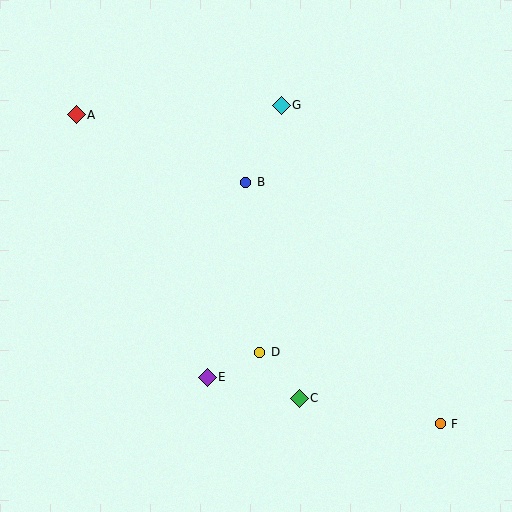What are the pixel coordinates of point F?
Point F is at (440, 424).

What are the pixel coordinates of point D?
Point D is at (260, 352).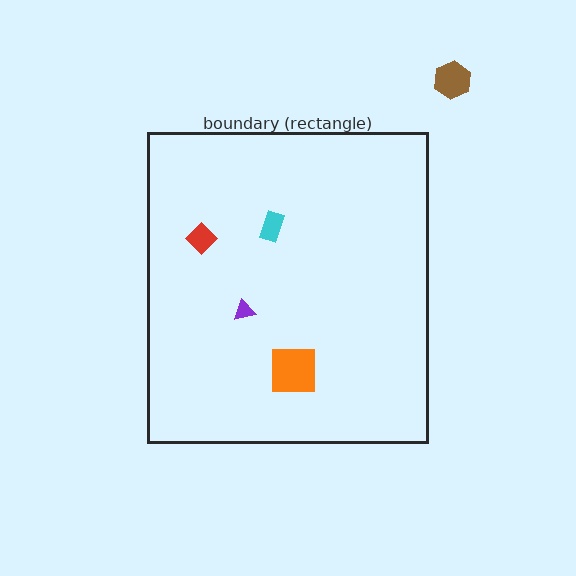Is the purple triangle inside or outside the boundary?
Inside.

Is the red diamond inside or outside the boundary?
Inside.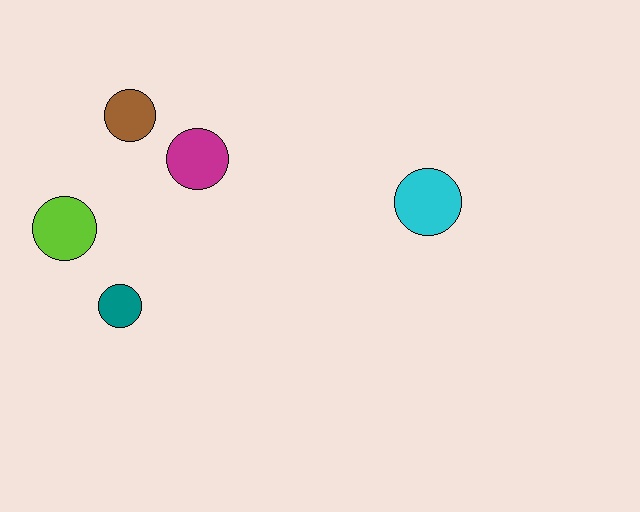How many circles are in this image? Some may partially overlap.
There are 5 circles.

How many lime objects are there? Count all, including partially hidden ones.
There is 1 lime object.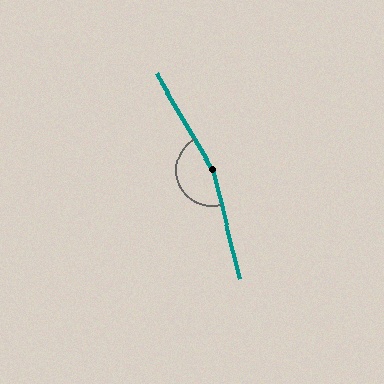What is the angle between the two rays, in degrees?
Approximately 164 degrees.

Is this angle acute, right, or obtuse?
It is obtuse.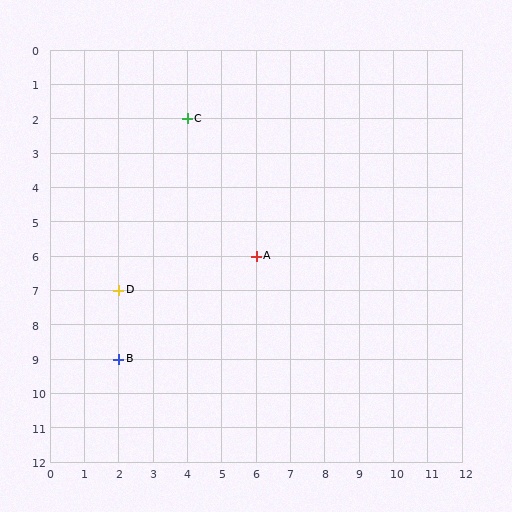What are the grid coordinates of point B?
Point B is at grid coordinates (2, 9).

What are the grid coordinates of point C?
Point C is at grid coordinates (4, 2).